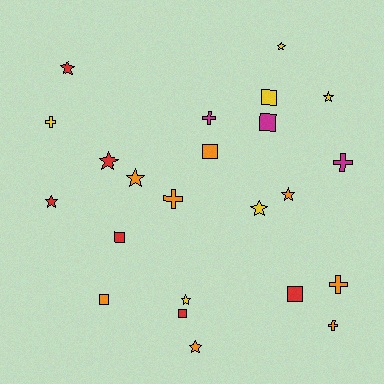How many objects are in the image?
There are 23 objects.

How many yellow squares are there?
There is 1 yellow square.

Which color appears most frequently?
Orange, with 8 objects.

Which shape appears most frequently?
Star, with 10 objects.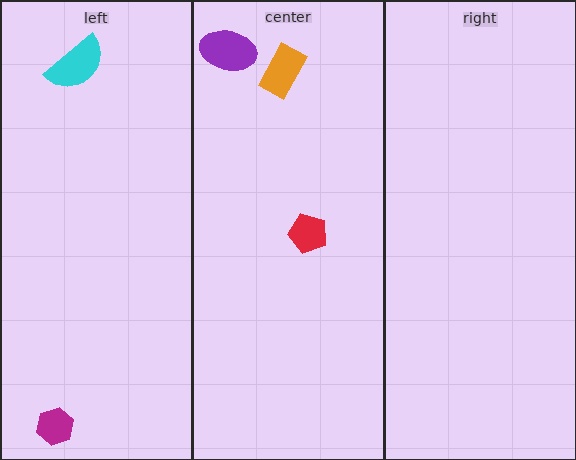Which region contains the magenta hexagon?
The left region.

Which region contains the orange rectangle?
The center region.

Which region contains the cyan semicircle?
The left region.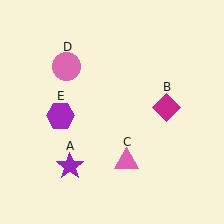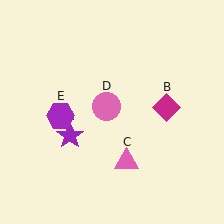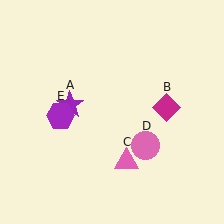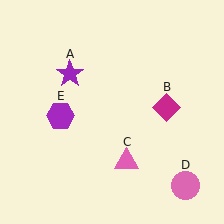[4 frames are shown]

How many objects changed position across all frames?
2 objects changed position: purple star (object A), pink circle (object D).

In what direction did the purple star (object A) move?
The purple star (object A) moved up.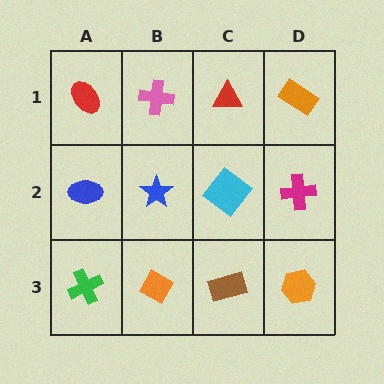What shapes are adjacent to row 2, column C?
A red triangle (row 1, column C), a brown rectangle (row 3, column C), a blue star (row 2, column B), a magenta cross (row 2, column D).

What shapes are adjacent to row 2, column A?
A red ellipse (row 1, column A), a green cross (row 3, column A), a blue star (row 2, column B).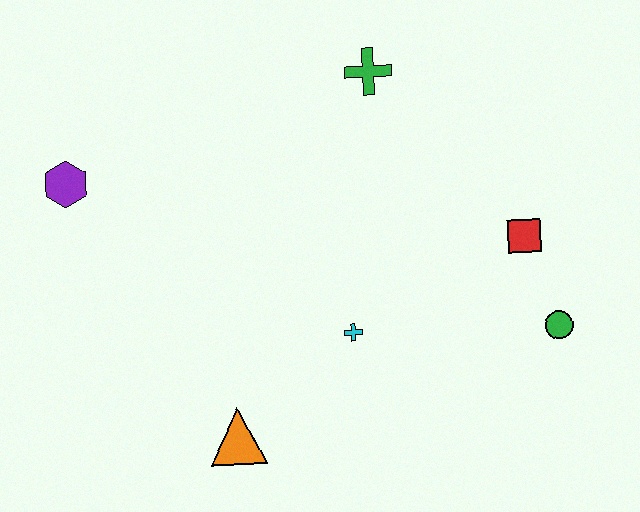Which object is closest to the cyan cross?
The orange triangle is closest to the cyan cross.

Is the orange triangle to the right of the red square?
No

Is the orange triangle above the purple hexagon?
No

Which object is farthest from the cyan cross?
The purple hexagon is farthest from the cyan cross.